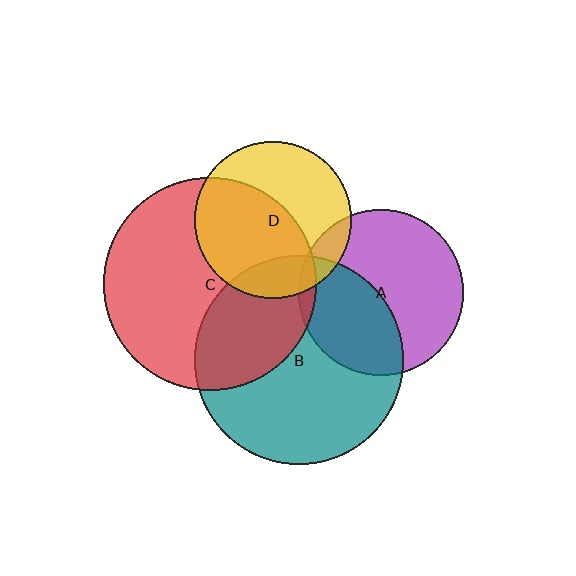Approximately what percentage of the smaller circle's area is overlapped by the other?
Approximately 5%.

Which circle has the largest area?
Circle C (red).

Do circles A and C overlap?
Yes.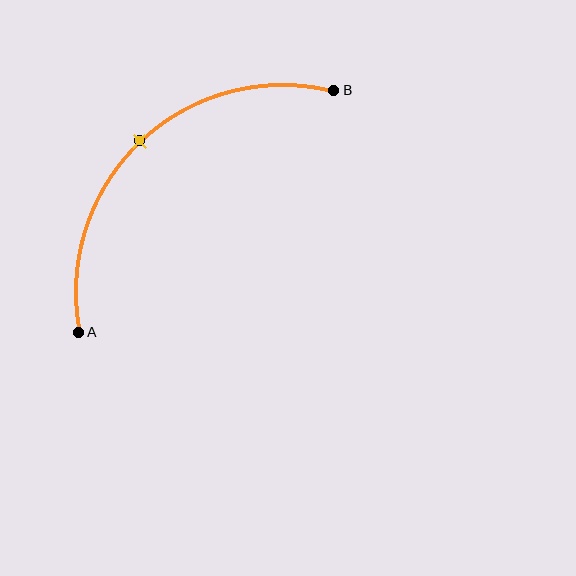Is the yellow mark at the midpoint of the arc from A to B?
Yes. The yellow mark lies on the arc at equal arc-length from both A and B — it is the arc midpoint.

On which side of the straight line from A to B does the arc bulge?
The arc bulges above and to the left of the straight line connecting A and B.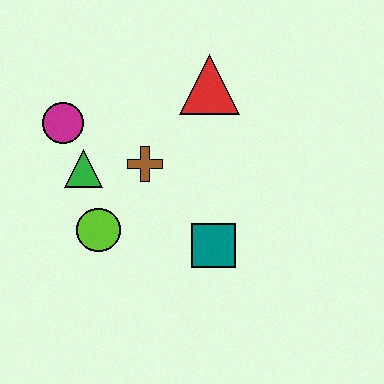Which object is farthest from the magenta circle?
The teal square is farthest from the magenta circle.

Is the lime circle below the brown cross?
Yes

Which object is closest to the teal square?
The brown cross is closest to the teal square.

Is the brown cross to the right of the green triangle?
Yes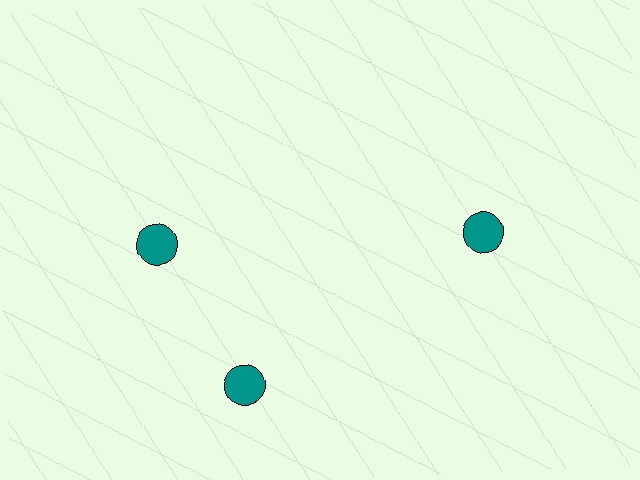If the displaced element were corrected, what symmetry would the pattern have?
It would have 3-fold rotational symmetry — the pattern would map onto itself every 120 degrees.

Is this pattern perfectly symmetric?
No. The 3 teal circles are arranged in a ring, but one element near the 11 o'clock position is rotated out of alignment along the ring, breaking the 3-fold rotational symmetry.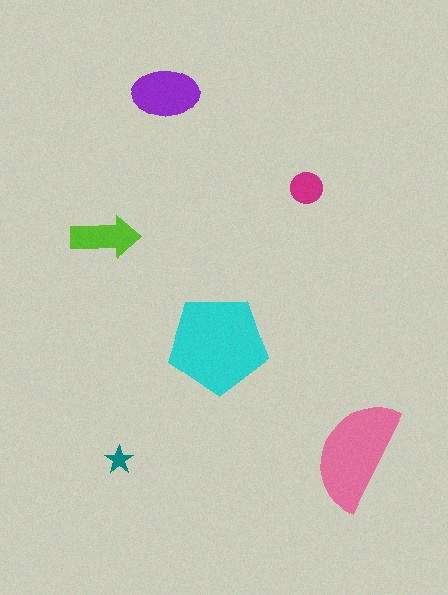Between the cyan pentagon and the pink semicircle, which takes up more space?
The cyan pentagon.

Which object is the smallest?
The teal star.